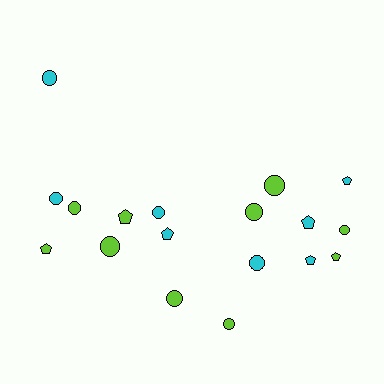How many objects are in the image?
There are 18 objects.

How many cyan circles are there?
There are 4 cyan circles.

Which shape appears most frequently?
Circle, with 11 objects.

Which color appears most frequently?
Lime, with 10 objects.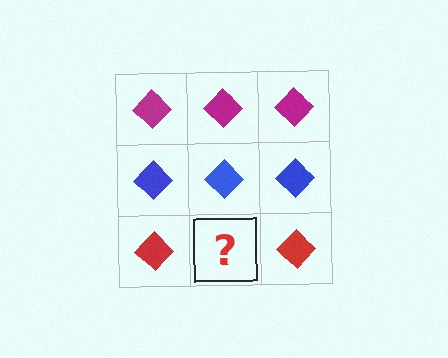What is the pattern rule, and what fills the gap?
The rule is that each row has a consistent color. The gap should be filled with a red diamond.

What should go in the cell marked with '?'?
The missing cell should contain a red diamond.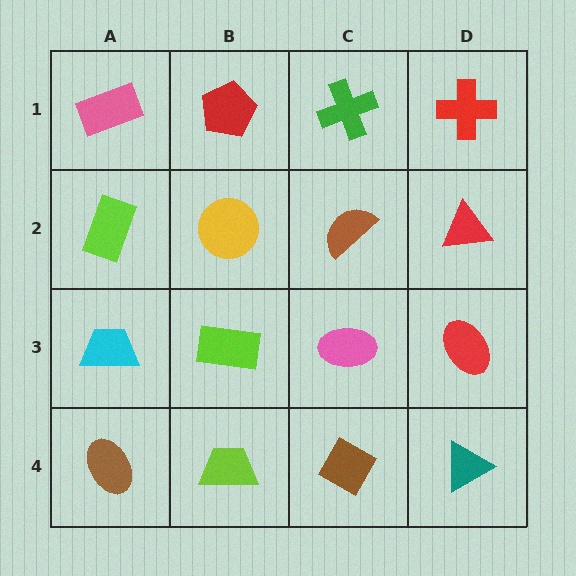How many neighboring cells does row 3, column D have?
3.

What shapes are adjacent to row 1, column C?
A brown semicircle (row 2, column C), a red pentagon (row 1, column B), a red cross (row 1, column D).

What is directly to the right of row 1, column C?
A red cross.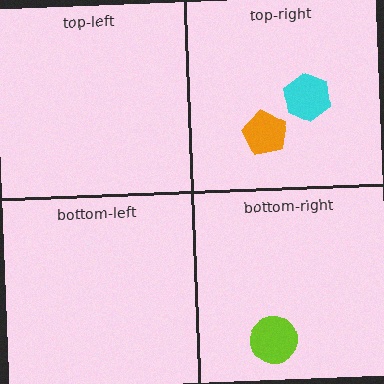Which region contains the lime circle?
The bottom-right region.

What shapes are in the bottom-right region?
The lime circle.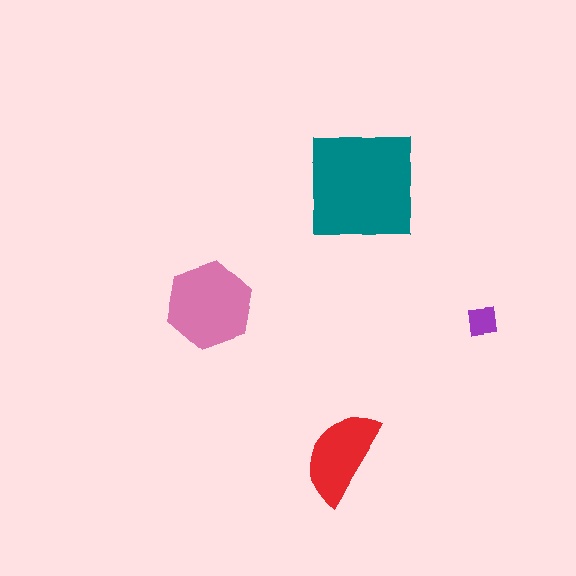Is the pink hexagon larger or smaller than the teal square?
Smaller.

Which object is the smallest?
The purple square.